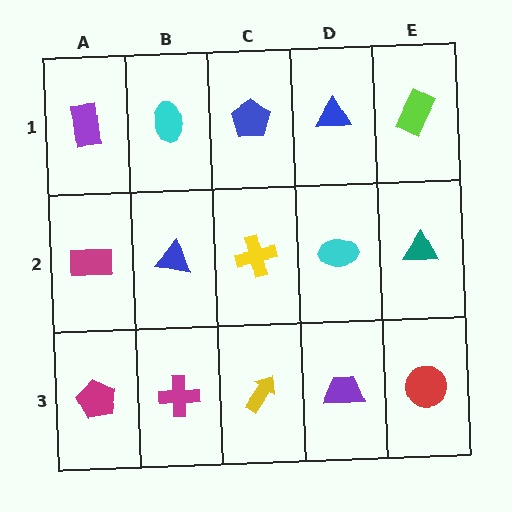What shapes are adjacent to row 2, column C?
A blue pentagon (row 1, column C), a yellow arrow (row 3, column C), a blue triangle (row 2, column B), a cyan ellipse (row 2, column D).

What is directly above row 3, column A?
A magenta rectangle.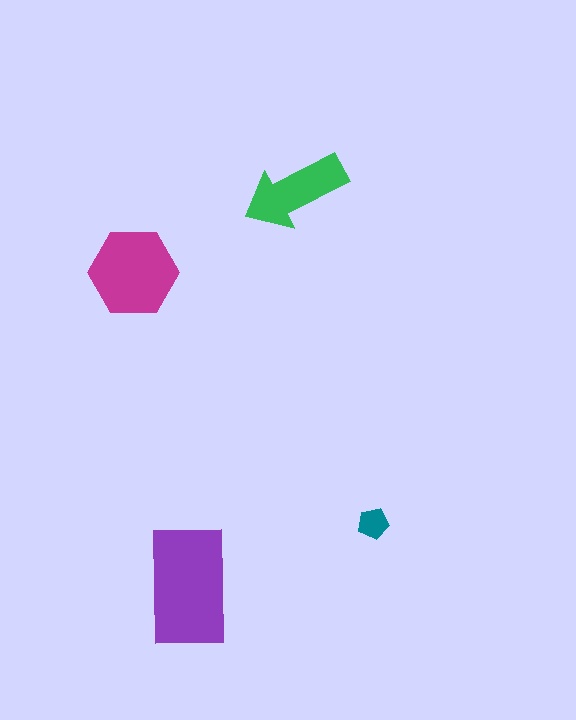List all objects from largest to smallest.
The purple rectangle, the magenta hexagon, the green arrow, the teal pentagon.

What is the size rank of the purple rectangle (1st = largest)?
1st.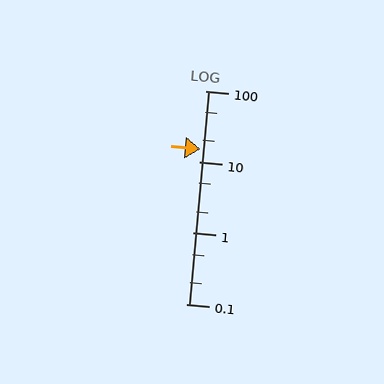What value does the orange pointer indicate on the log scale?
The pointer indicates approximately 15.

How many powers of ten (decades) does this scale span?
The scale spans 3 decades, from 0.1 to 100.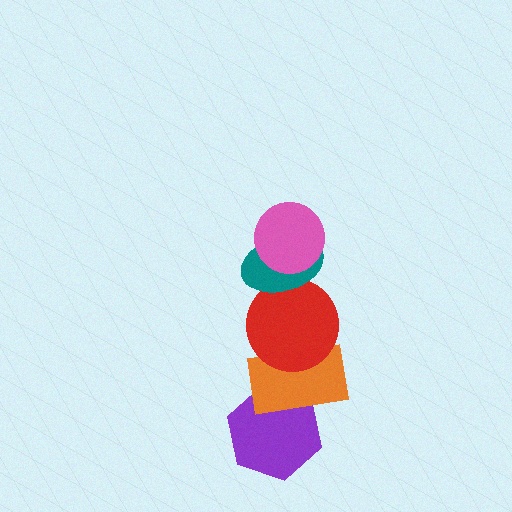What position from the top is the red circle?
The red circle is 3rd from the top.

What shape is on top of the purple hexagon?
The orange rectangle is on top of the purple hexagon.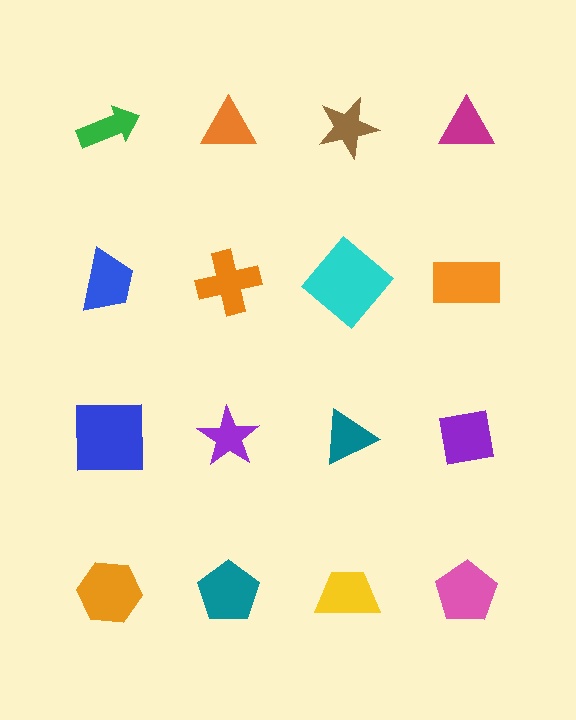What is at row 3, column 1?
A blue square.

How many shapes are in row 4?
4 shapes.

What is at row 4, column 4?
A pink pentagon.